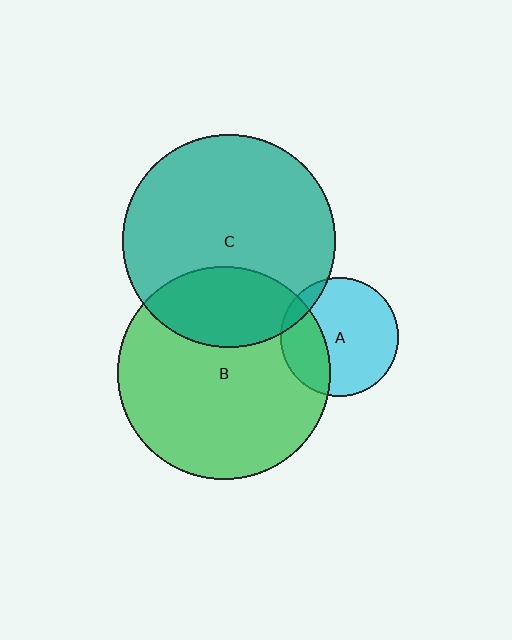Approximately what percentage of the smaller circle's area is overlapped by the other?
Approximately 25%.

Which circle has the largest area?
Circle B (green).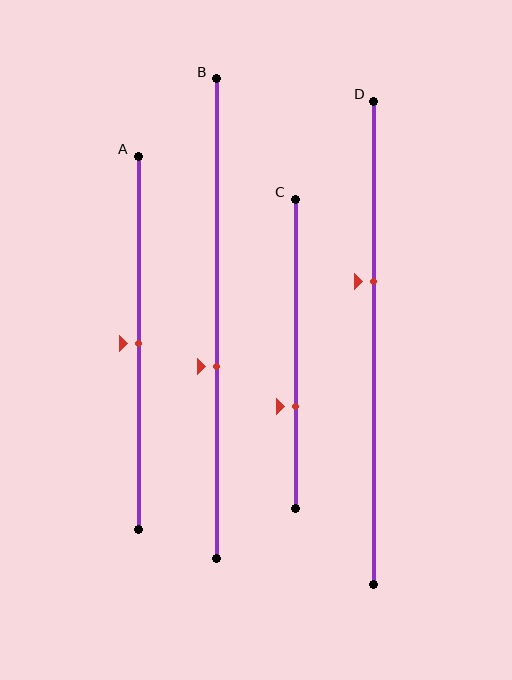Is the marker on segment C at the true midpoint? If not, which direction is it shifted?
No, the marker on segment C is shifted downward by about 17% of the segment length.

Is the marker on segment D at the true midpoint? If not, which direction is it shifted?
No, the marker on segment D is shifted upward by about 13% of the segment length.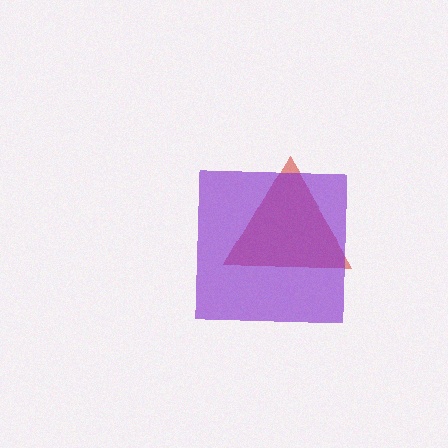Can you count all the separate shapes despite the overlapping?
Yes, there are 2 separate shapes.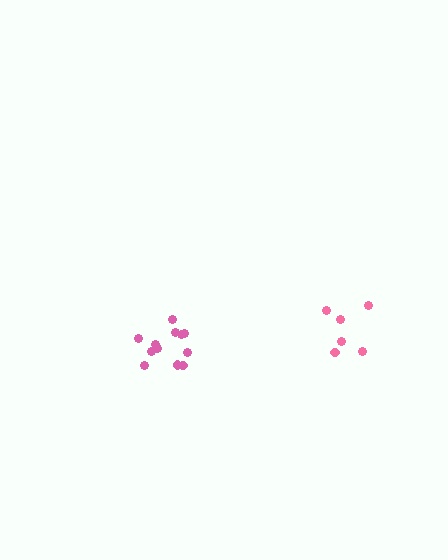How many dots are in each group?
Group 1: 6 dots, Group 2: 12 dots (18 total).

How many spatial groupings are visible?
There are 2 spatial groupings.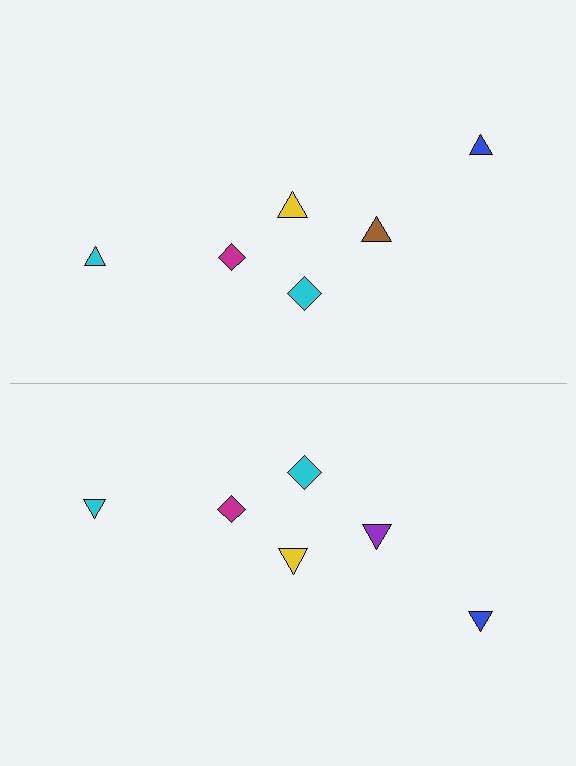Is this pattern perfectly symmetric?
No, the pattern is not perfectly symmetric. The purple triangle on the bottom side breaks the symmetry — its mirror counterpart is brown.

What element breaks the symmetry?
The purple triangle on the bottom side breaks the symmetry — its mirror counterpart is brown.